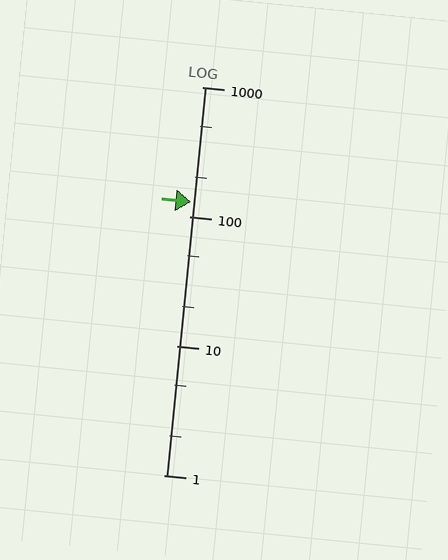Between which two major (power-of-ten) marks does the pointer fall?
The pointer is between 100 and 1000.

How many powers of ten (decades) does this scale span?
The scale spans 3 decades, from 1 to 1000.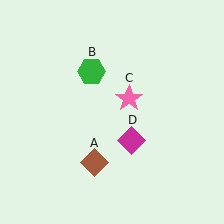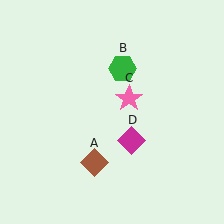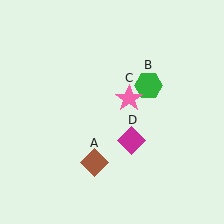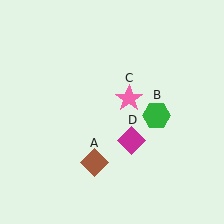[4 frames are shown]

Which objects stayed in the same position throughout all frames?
Brown diamond (object A) and pink star (object C) and magenta diamond (object D) remained stationary.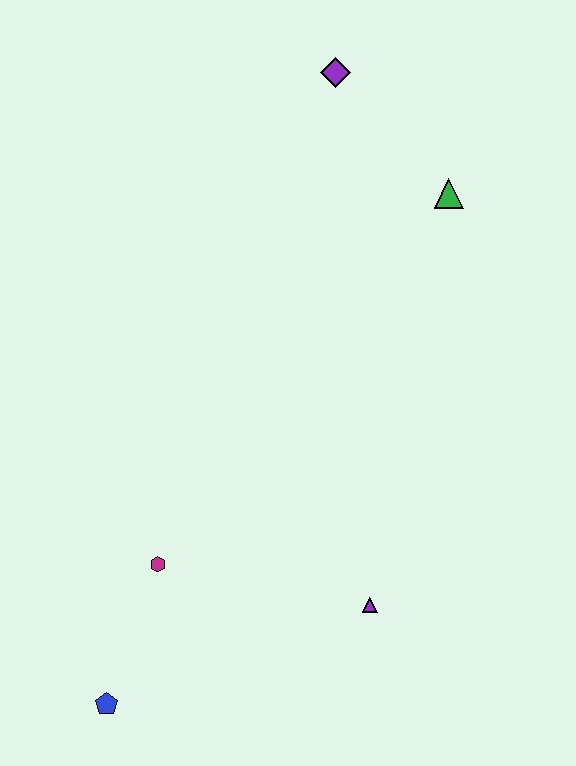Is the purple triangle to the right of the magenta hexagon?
Yes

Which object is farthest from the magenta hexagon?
The purple diamond is farthest from the magenta hexagon.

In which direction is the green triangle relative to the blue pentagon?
The green triangle is above the blue pentagon.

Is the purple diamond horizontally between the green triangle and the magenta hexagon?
Yes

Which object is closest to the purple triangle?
The magenta hexagon is closest to the purple triangle.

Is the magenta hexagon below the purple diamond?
Yes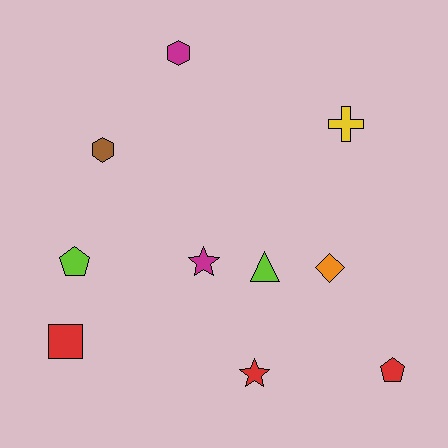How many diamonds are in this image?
There is 1 diamond.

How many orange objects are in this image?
There is 1 orange object.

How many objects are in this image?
There are 10 objects.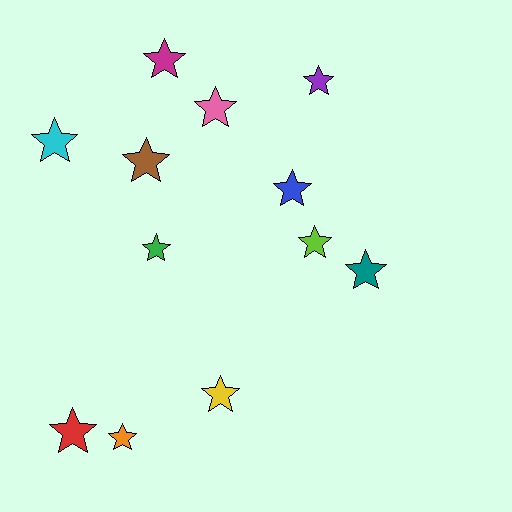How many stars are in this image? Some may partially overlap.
There are 12 stars.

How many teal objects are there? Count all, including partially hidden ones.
There is 1 teal object.